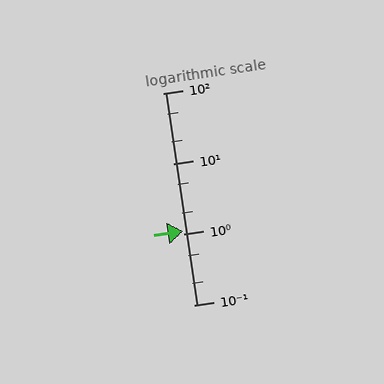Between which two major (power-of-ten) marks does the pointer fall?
The pointer is between 1 and 10.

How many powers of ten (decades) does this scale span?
The scale spans 3 decades, from 0.1 to 100.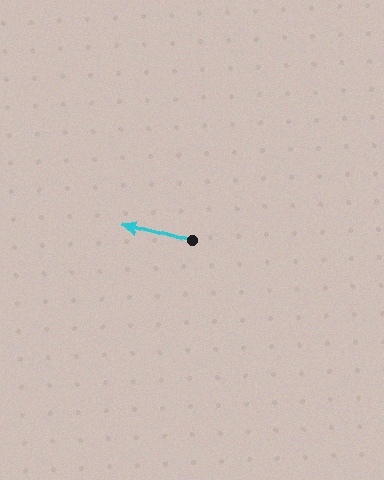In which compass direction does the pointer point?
West.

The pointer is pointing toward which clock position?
Roughly 9 o'clock.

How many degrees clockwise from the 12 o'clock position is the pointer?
Approximately 285 degrees.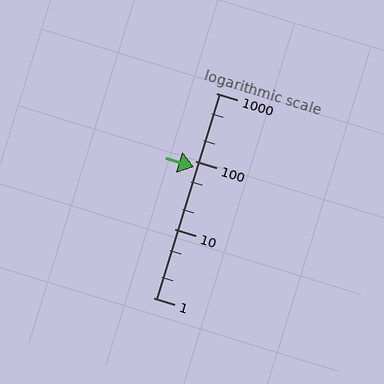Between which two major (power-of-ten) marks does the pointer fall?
The pointer is between 10 and 100.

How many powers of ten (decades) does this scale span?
The scale spans 3 decades, from 1 to 1000.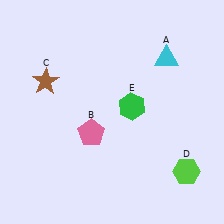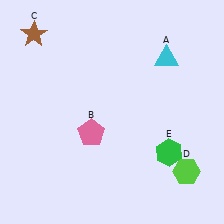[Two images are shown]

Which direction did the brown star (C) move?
The brown star (C) moved up.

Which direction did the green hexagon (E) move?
The green hexagon (E) moved down.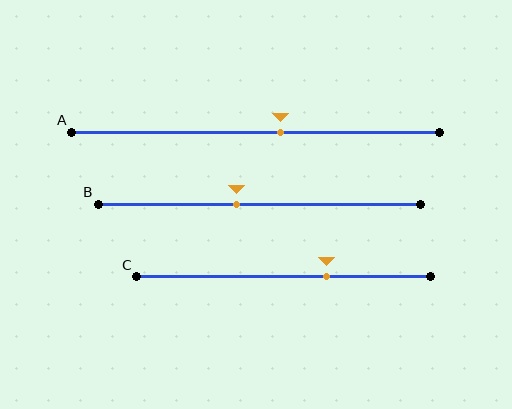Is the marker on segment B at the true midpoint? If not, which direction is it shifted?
No, the marker on segment B is shifted to the left by about 7% of the segment length.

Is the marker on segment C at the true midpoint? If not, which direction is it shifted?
No, the marker on segment C is shifted to the right by about 15% of the segment length.